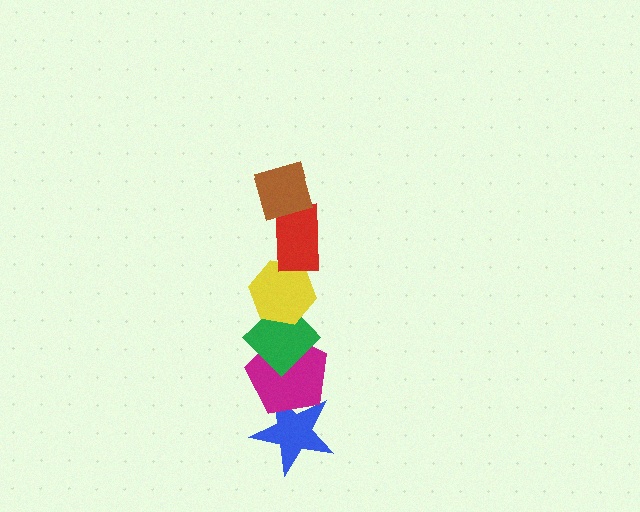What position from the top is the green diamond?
The green diamond is 4th from the top.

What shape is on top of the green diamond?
The yellow hexagon is on top of the green diamond.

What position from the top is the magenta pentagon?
The magenta pentagon is 5th from the top.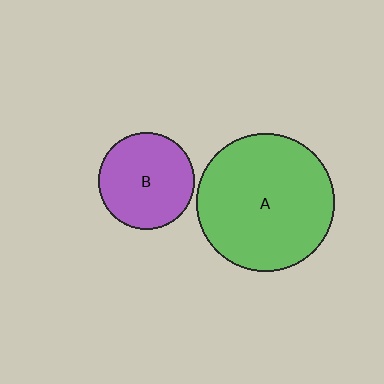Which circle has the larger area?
Circle A (green).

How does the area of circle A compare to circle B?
Approximately 2.0 times.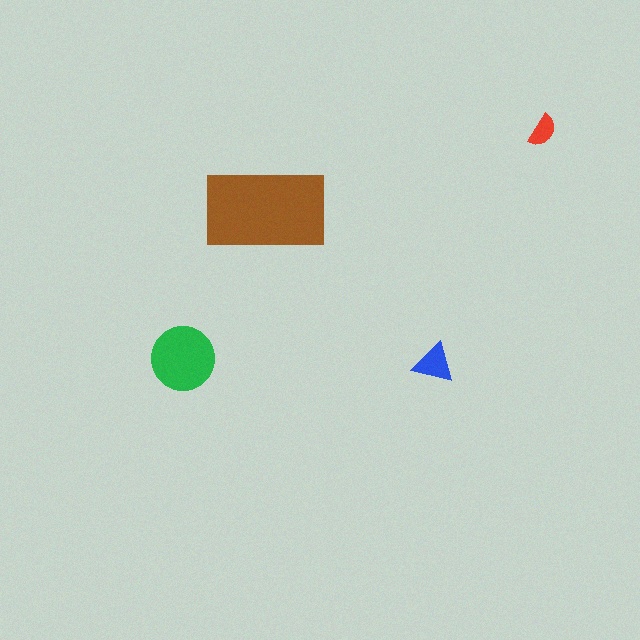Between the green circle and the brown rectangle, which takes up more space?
The brown rectangle.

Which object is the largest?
The brown rectangle.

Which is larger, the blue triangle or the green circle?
The green circle.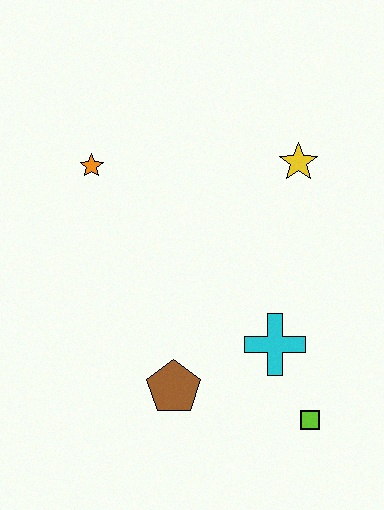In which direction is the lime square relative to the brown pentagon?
The lime square is to the right of the brown pentagon.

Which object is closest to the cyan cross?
The lime square is closest to the cyan cross.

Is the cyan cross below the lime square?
No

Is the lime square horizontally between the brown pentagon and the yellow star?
No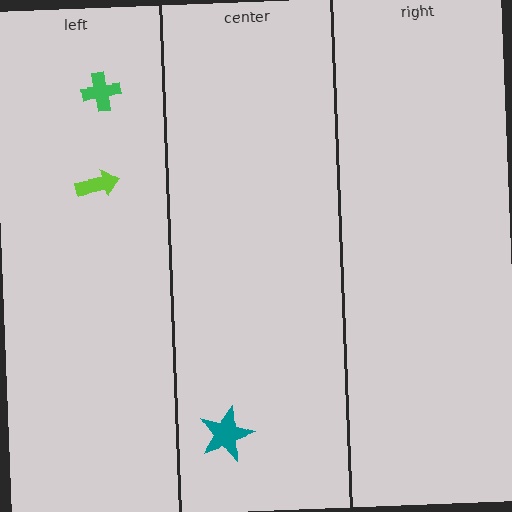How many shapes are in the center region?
1.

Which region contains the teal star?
The center region.